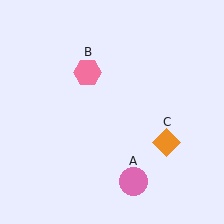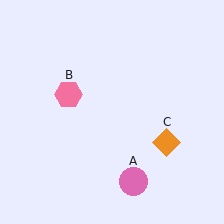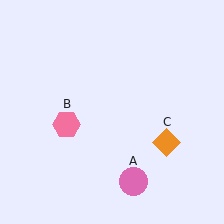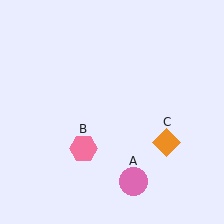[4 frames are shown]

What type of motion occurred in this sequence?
The pink hexagon (object B) rotated counterclockwise around the center of the scene.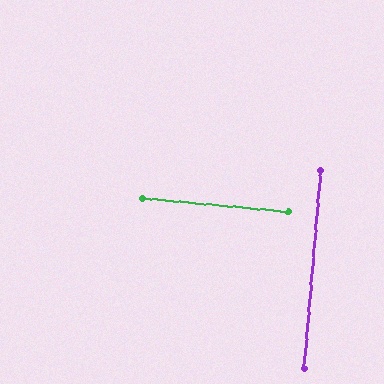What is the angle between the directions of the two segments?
Approximately 89 degrees.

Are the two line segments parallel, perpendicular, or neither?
Perpendicular — they meet at approximately 89°.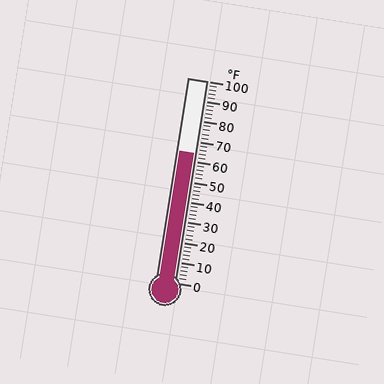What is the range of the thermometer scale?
The thermometer scale ranges from 0°F to 100°F.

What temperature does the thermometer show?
The thermometer shows approximately 64°F.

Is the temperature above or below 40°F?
The temperature is above 40°F.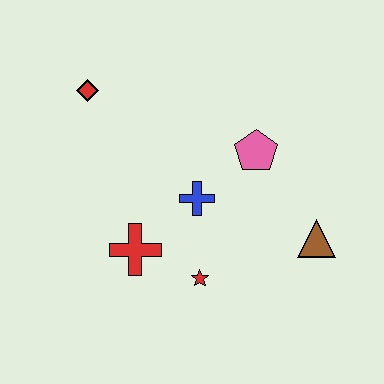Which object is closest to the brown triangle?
The pink pentagon is closest to the brown triangle.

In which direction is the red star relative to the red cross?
The red star is to the right of the red cross.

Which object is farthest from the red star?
The red diamond is farthest from the red star.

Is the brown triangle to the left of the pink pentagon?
No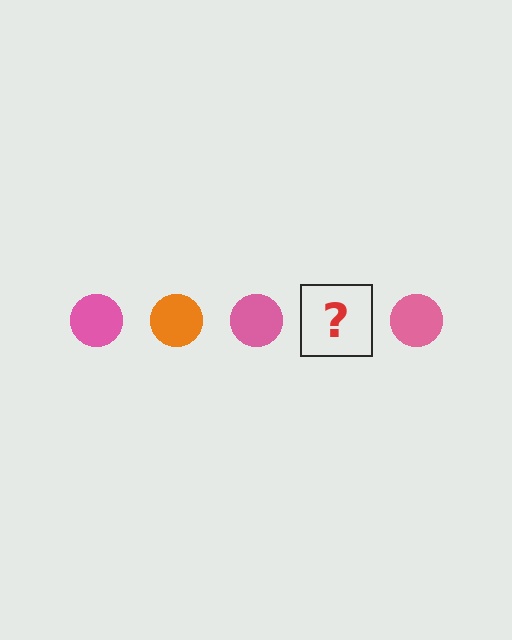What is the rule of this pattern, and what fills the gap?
The rule is that the pattern cycles through pink, orange circles. The gap should be filled with an orange circle.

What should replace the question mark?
The question mark should be replaced with an orange circle.